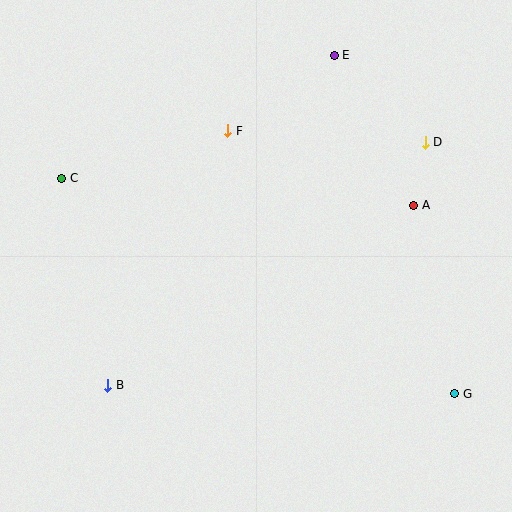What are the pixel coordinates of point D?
Point D is at (425, 142).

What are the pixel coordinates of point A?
Point A is at (414, 205).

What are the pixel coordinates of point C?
Point C is at (62, 178).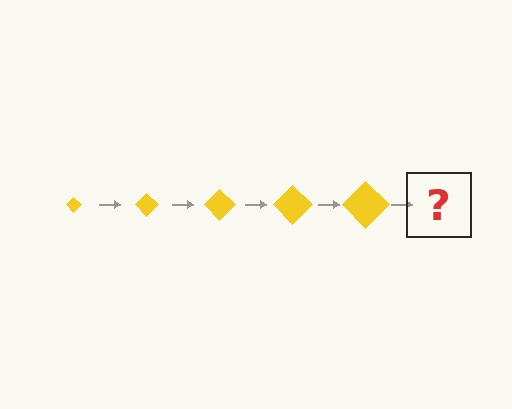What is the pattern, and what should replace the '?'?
The pattern is that the diamond gets progressively larger each step. The '?' should be a yellow diamond, larger than the previous one.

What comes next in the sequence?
The next element should be a yellow diamond, larger than the previous one.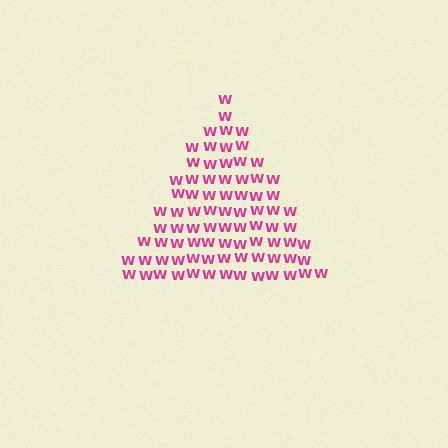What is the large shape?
The large shape is a triangle.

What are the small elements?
The small elements are letter W's.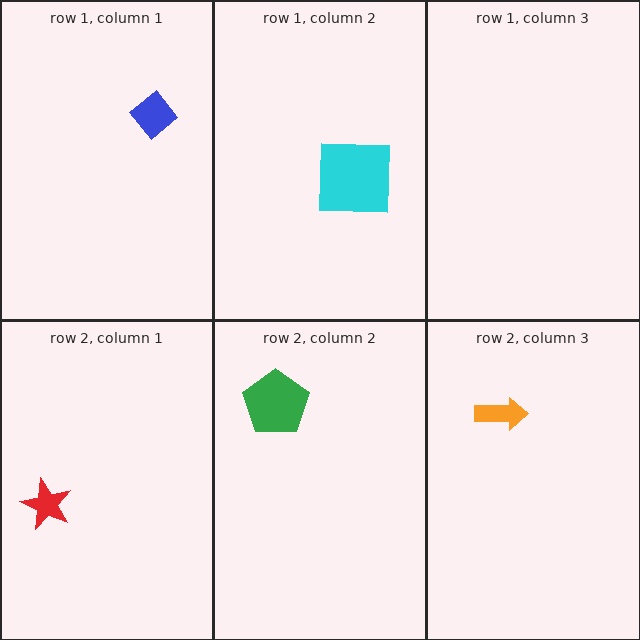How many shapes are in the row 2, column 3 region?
1.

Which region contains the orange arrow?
The row 2, column 3 region.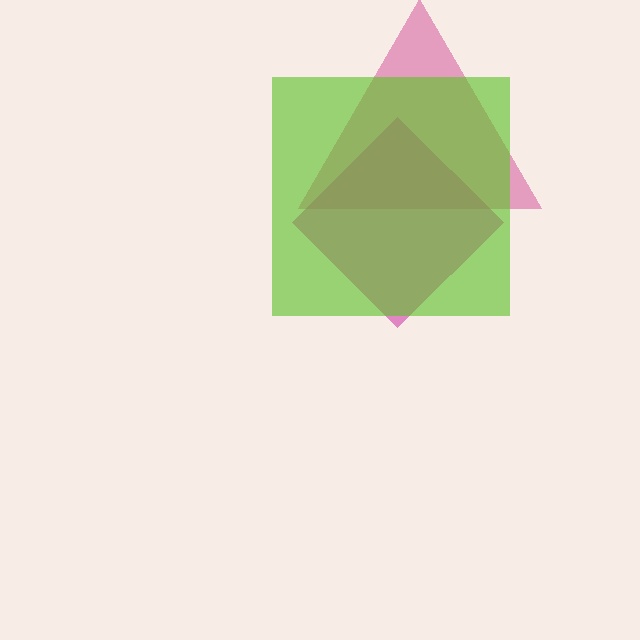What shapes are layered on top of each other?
The layered shapes are: a pink triangle, a magenta diamond, a lime square.